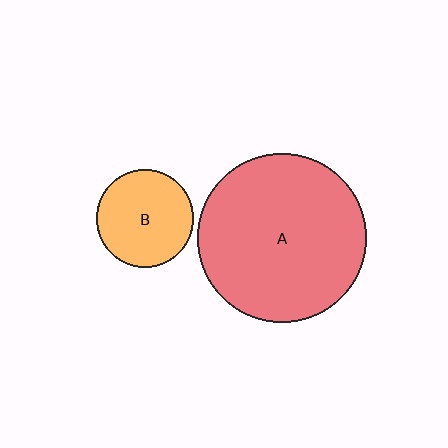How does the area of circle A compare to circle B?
Approximately 3.0 times.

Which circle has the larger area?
Circle A (red).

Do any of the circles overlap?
No, none of the circles overlap.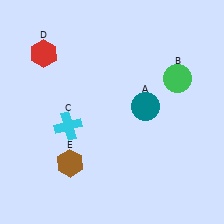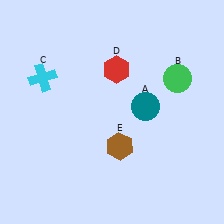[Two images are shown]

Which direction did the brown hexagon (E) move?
The brown hexagon (E) moved right.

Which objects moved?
The objects that moved are: the cyan cross (C), the red hexagon (D), the brown hexagon (E).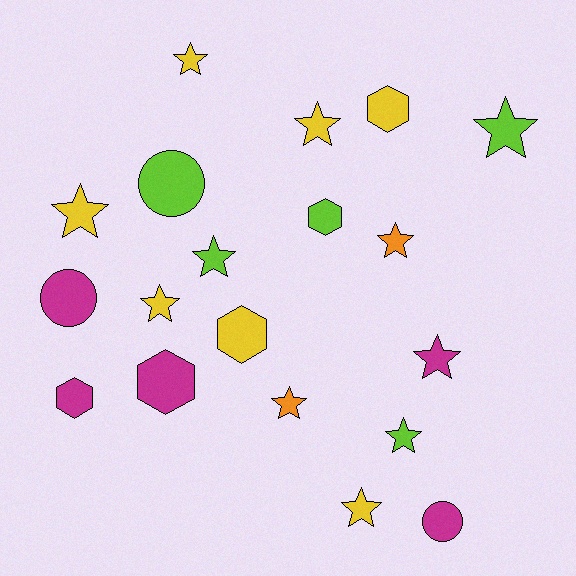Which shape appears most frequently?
Star, with 11 objects.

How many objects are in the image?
There are 19 objects.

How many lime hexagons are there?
There is 1 lime hexagon.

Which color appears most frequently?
Yellow, with 7 objects.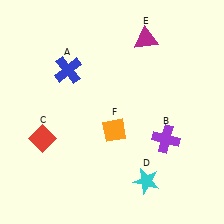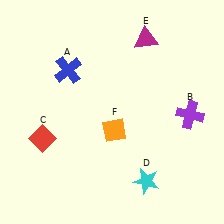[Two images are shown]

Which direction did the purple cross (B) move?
The purple cross (B) moved up.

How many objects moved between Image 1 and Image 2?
1 object moved between the two images.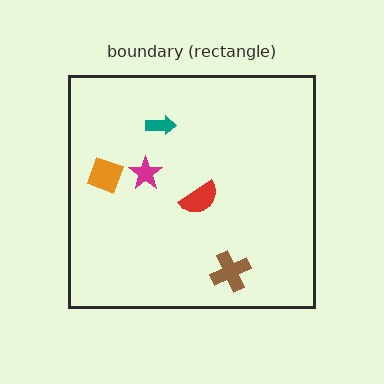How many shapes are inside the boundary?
5 inside, 0 outside.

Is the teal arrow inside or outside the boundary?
Inside.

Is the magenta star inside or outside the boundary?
Inside.